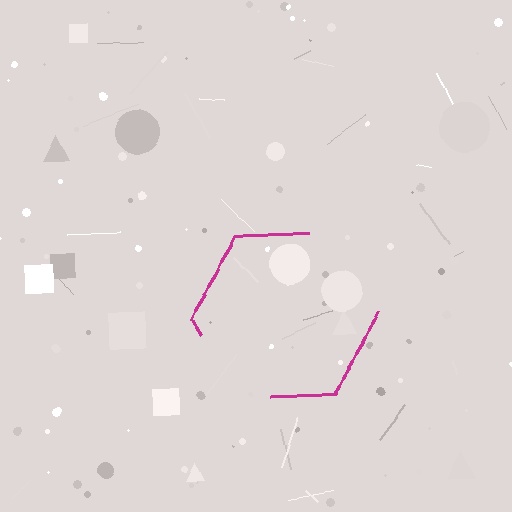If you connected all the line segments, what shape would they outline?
They would outline a hexagon.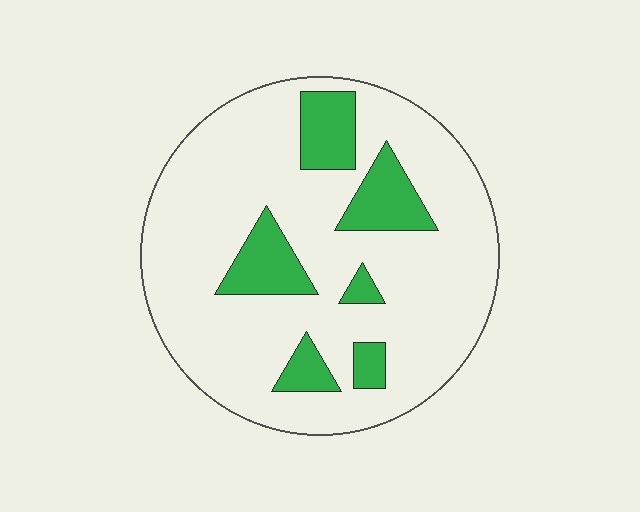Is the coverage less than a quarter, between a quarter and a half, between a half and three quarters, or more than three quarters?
Less than a quarter.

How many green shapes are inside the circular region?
6.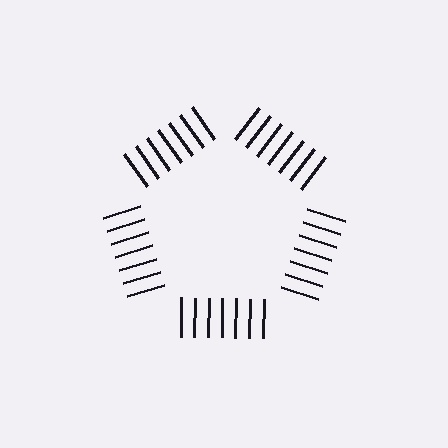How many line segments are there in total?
35 — 7 along each of the 5 edges.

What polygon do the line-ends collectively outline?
An illusory pentagon — the line segments terminate on its edges but no continuous stroke is drawn.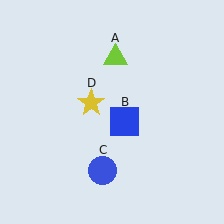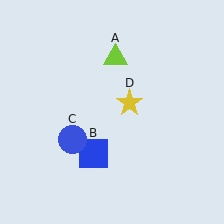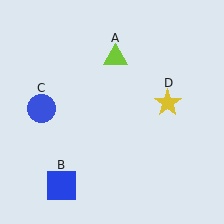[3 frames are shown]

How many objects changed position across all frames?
3 objects changed position: blue square (object B), blue circle (object C), yellow star (object D).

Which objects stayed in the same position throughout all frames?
Lime triangle (object A) remained stationary.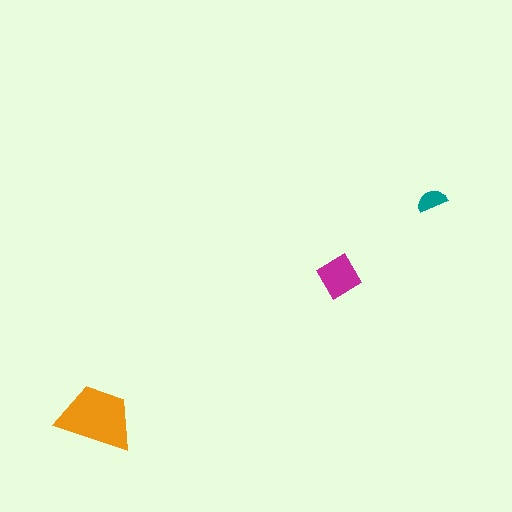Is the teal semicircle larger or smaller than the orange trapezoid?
Smaller.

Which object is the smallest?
The teal semicircle.